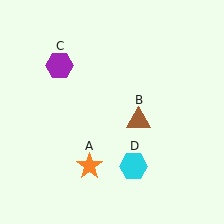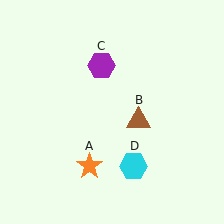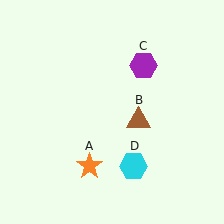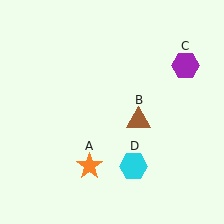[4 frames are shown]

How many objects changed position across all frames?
1 object changed position: purple hexagon (object C).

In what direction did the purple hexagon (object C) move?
The purple hexagon (object C) moved right.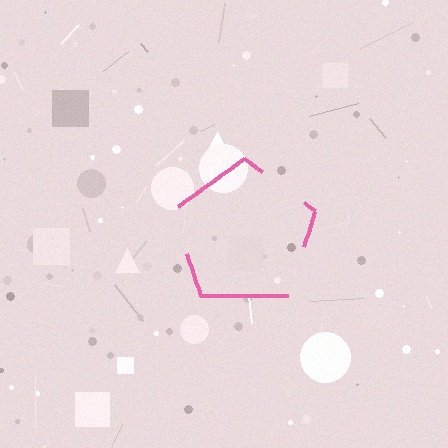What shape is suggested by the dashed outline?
The dashed outline suggests a pentagon.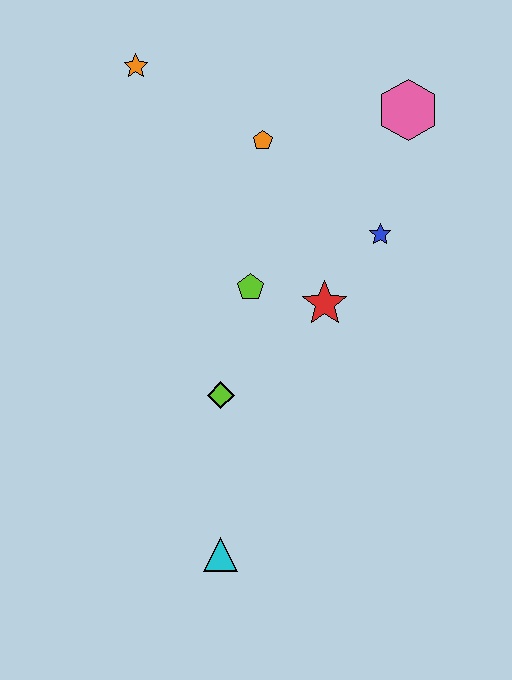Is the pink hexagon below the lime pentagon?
No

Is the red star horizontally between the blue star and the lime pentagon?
Yes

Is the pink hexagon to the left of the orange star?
No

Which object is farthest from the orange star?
The cyan triangle is farthest from the orange star.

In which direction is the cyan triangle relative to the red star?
The cyan triangle is below the red star.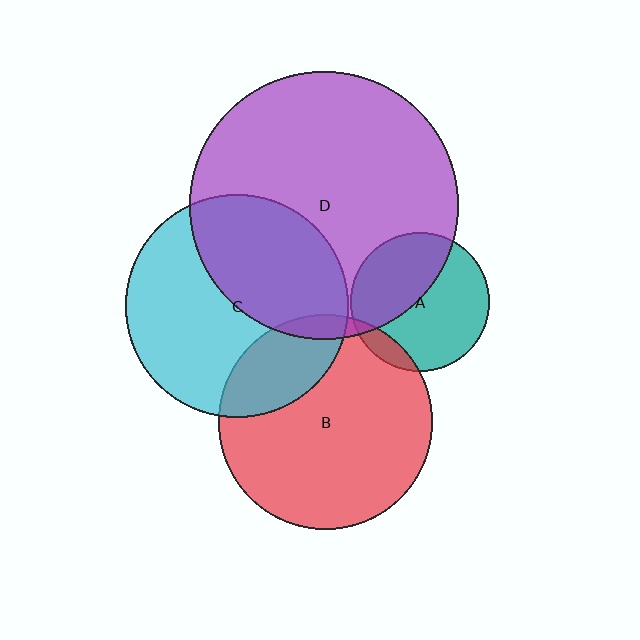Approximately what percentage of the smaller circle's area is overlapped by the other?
Approximately 45%.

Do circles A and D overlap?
Yes.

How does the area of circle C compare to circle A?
Approximately 2.6 times.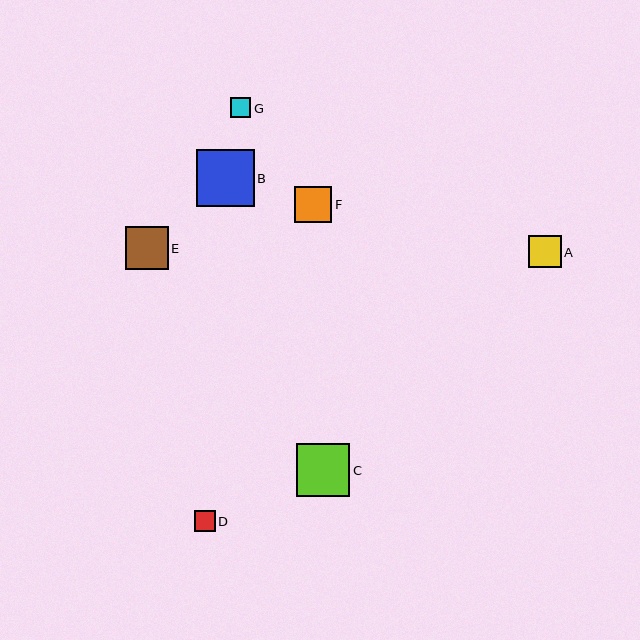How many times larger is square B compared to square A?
Square B is approximately 1.8 times the size of square A.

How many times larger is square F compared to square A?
Square F is approximately 1.1 times the size of square A.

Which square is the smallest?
Square G is the smallest with a size of approximately 20 pixels.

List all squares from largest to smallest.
From largest to smallest: B, C, E, F, A, D, G.